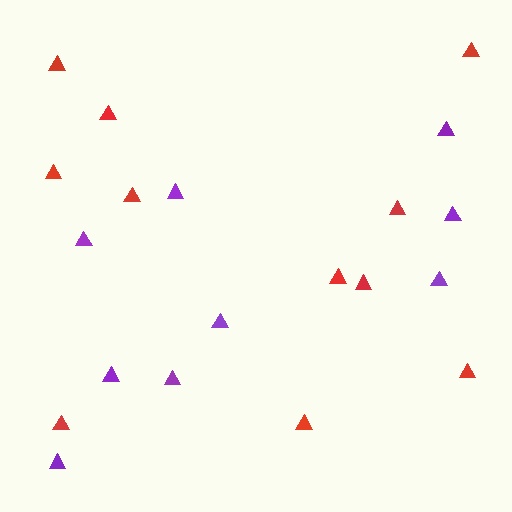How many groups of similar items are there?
There are 2 groups: one group of purple triangles (9) and one group of red triangles (11).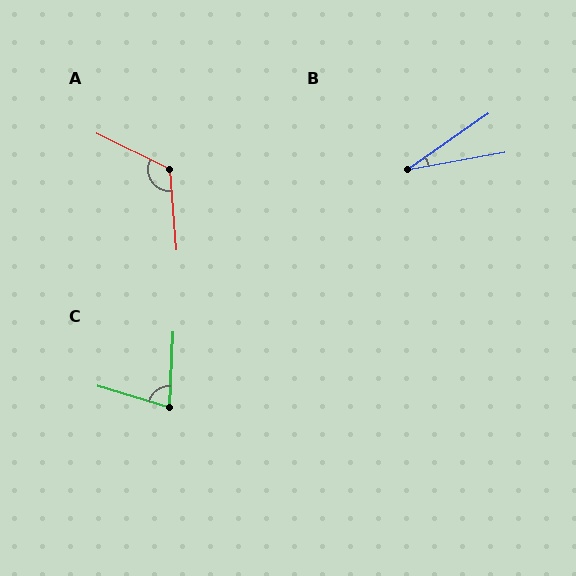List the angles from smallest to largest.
B (25°), C (75°), A (121°).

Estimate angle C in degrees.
Approximately 75 degrees.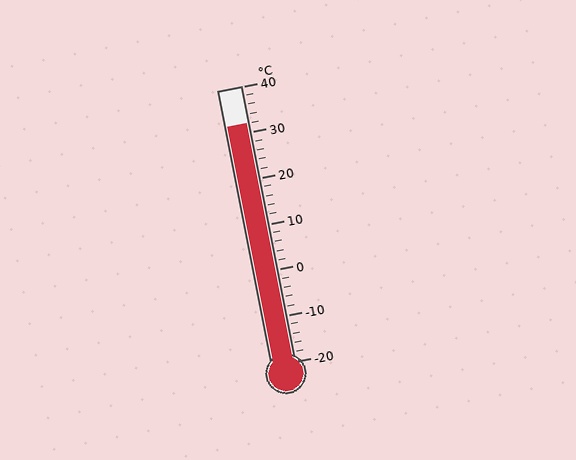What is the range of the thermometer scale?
The thermometer scale ranges from -20°C to 40°C.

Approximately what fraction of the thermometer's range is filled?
The thermometer is filled to approximately 85% of its range.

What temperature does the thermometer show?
The thermometer shows approximately 32°C.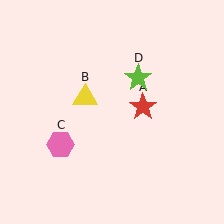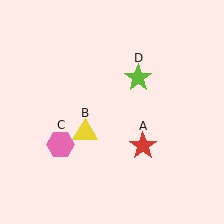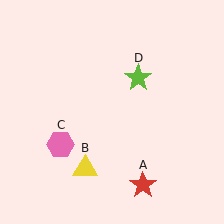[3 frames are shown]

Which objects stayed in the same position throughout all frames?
Pink hexagon (object C) and lime star (object D) remained stationary.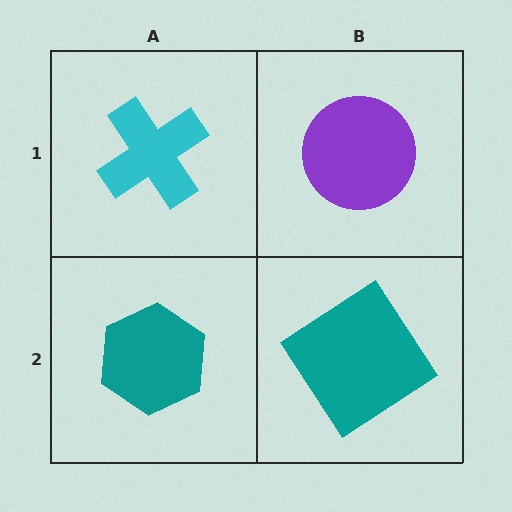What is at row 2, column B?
A teal diamond.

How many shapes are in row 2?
2 shapes.